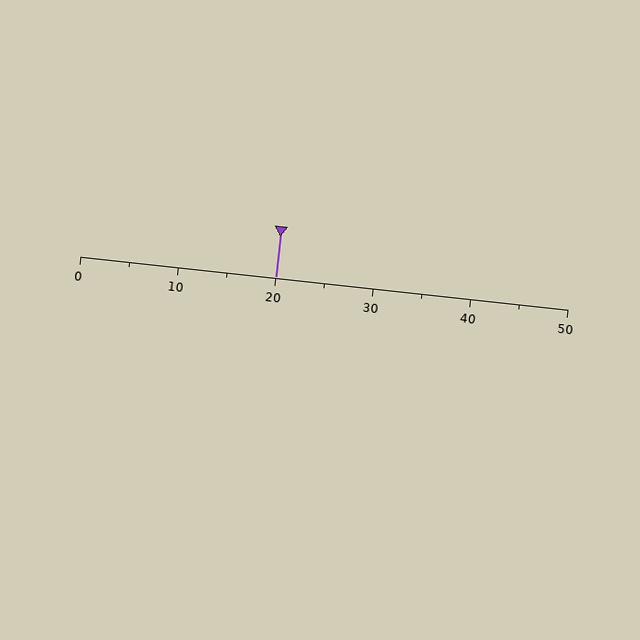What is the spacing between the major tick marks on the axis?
The major ticks are spaced 10 apart.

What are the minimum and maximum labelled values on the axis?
The axis runs from 0 to 50.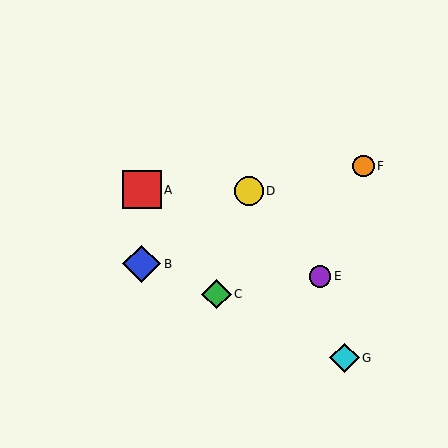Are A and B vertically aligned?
Yes, both are at x≈142.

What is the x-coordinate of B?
Object B is at x≈142.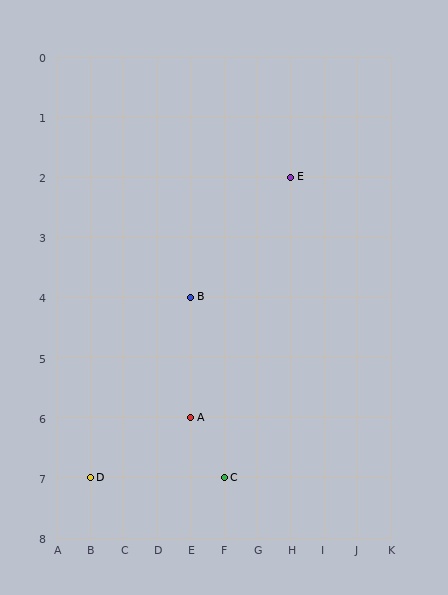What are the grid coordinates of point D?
Point D is at grid coordinates (B, 7).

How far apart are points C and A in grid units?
Points C and A are 1 column and 1 row apart (about 1.4 grid units diagonally).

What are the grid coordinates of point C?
Point C is at grid coordinates (F, 7).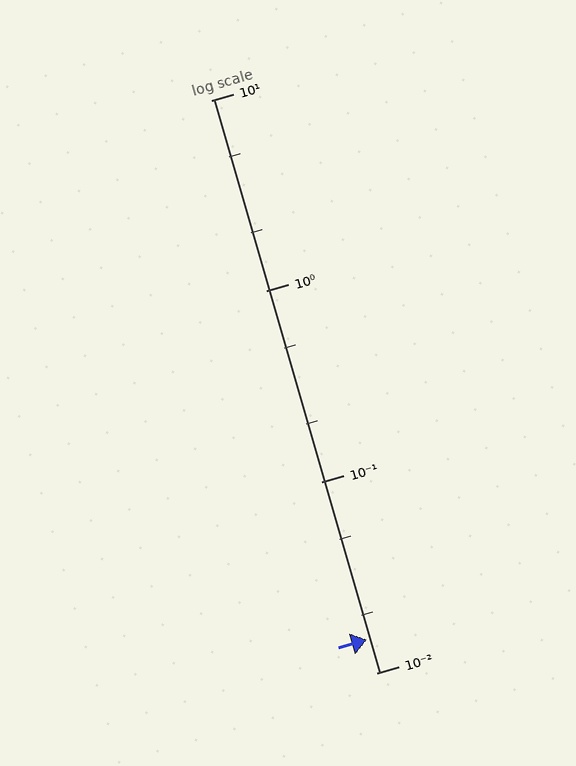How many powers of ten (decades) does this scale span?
The scale spans 3 decades, from 0.01 to 10.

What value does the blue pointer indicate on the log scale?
The pointer indicates approximately 0.015.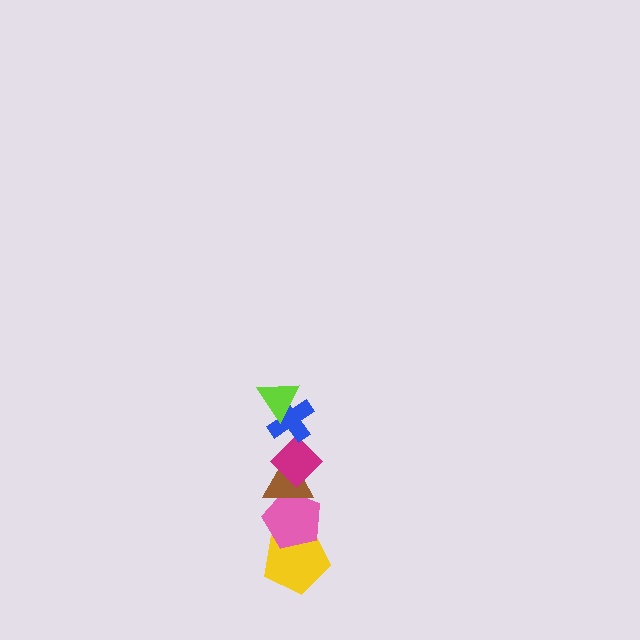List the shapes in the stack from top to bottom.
From top to bottom: the lime triangle, the blue cross, the magenta diamond, the brown triangle, the pink pentagon, the yellow pentagon.